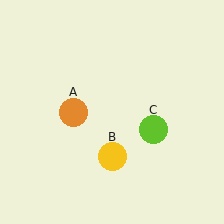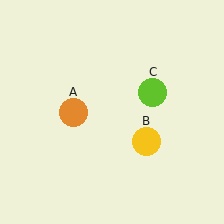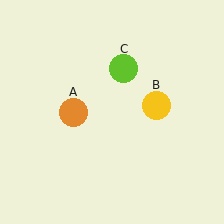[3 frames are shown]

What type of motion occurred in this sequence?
The yellow circle (object B), lime circle (object C) rotated counterclockwise around the center of the scene.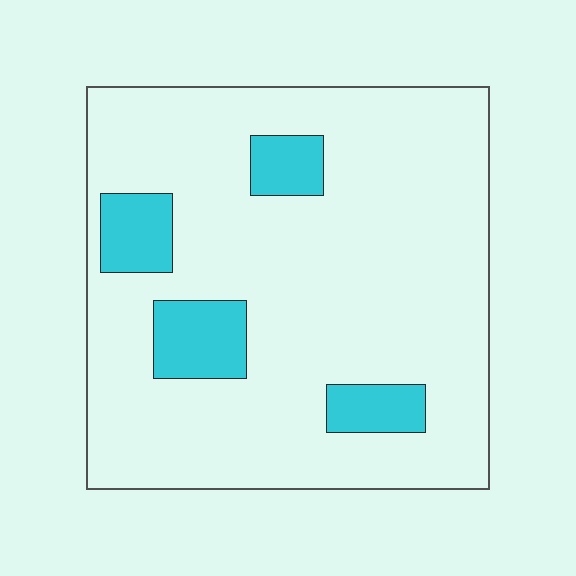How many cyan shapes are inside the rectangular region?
4.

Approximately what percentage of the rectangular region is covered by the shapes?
Approximately 15%.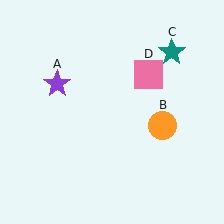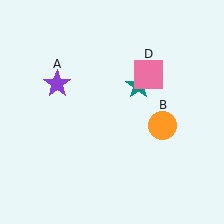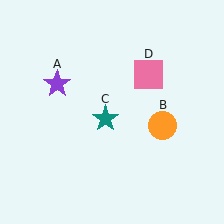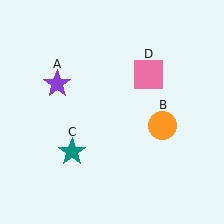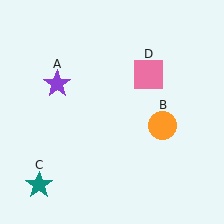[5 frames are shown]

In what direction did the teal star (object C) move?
The teal star (object C) moved down and to the left.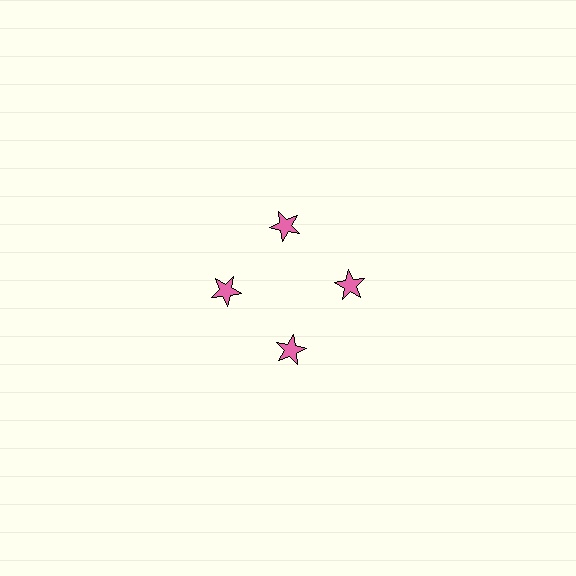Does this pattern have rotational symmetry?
Yes, this pattern has 4-fold rotational symmetry. It looks the same after rotating 90 degrees around the center.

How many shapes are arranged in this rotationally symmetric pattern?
There are 4 shapes, arranged in 4 groups of 1.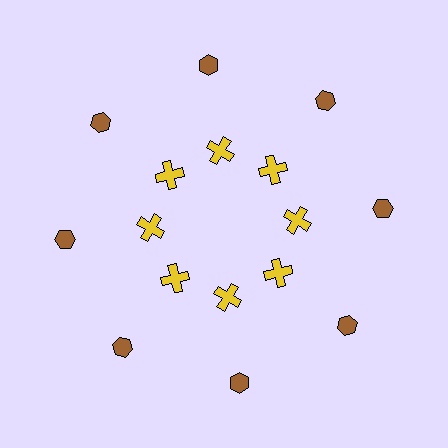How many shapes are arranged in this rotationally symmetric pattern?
There are 16 shapes, arranged in 8 groups of 2.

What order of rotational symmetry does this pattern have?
This pattern has 8-fold rotational symmetry.